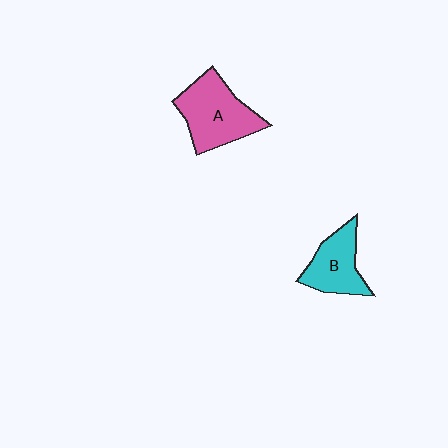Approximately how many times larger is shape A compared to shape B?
Approximately 1.4 times.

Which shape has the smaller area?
Shape B (cyan).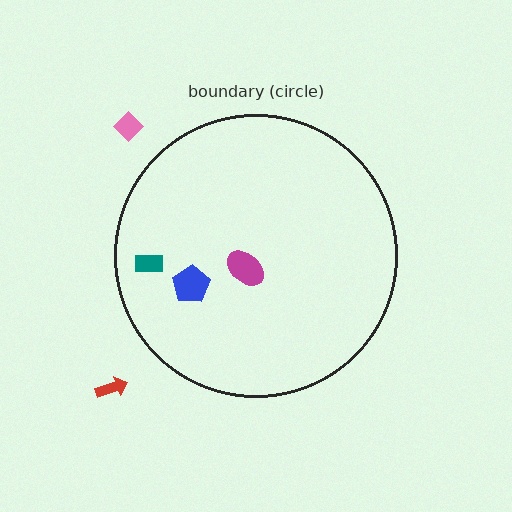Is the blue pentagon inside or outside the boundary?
Inside.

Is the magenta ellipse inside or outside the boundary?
Inside.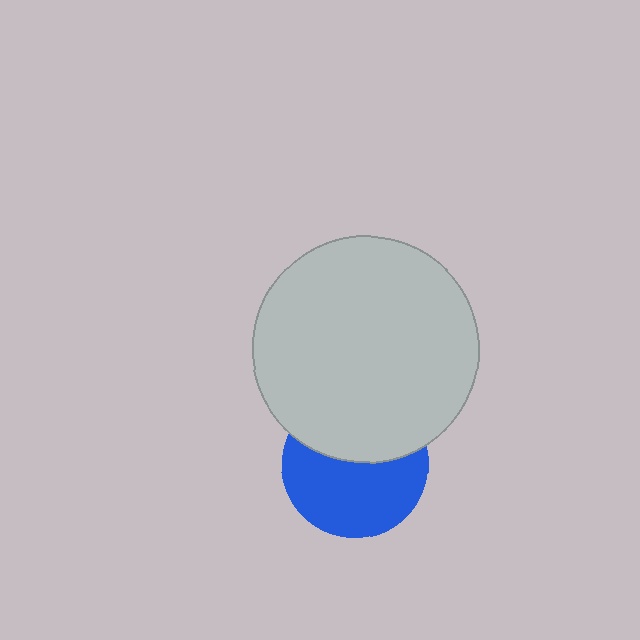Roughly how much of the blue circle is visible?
About half of it is visible (roughly 58%).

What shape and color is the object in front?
The object in front is a light gray circle.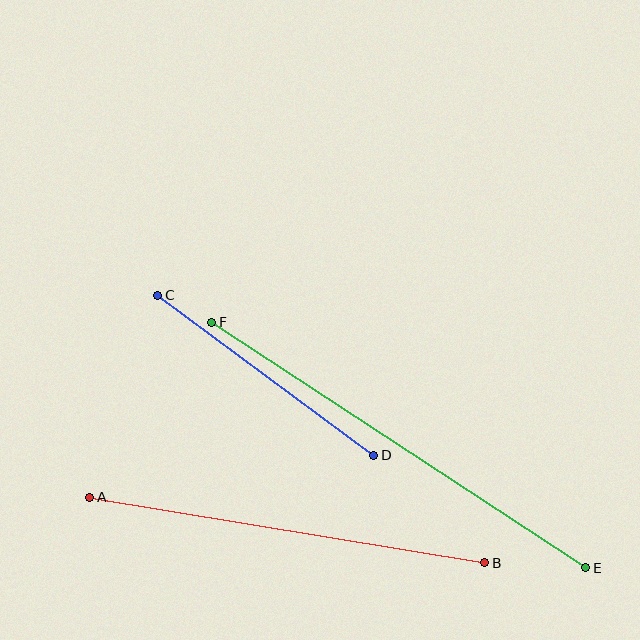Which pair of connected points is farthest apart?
Points E and F are farthest apart.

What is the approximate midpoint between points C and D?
The midpoint is at approximately (266, 375) pixels.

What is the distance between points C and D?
The distance is approximately 269 pixels.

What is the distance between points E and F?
The distance is approximately 447 pixels.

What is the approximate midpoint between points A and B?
The midpoint is at approximately (287, 530) pixels.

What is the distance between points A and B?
The distance is approximately 400 pixels.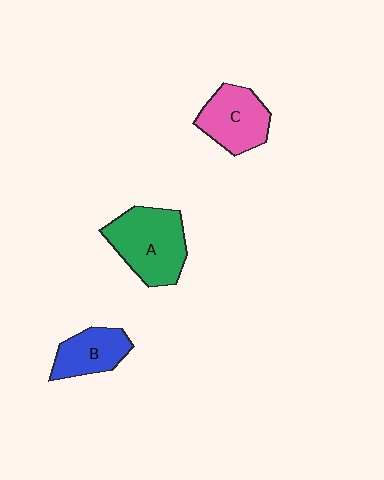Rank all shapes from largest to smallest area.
From largest to smallest: A (green), C (pink), B (blue).